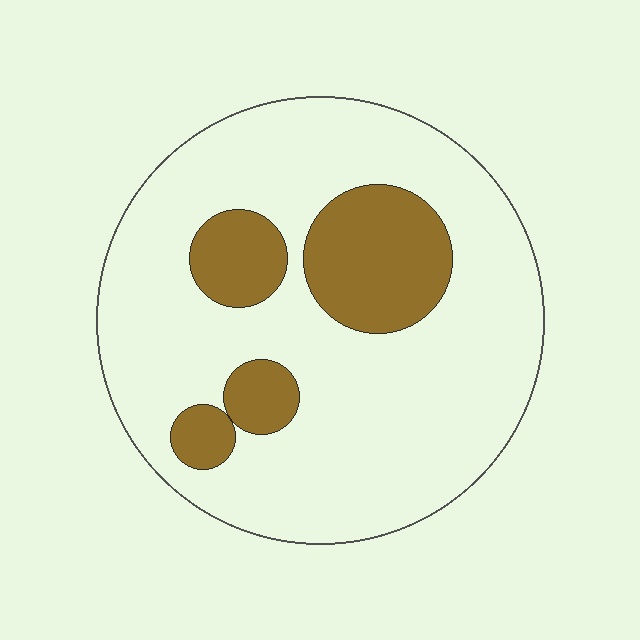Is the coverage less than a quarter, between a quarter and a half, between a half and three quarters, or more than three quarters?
Less than a quarter.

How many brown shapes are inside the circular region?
4.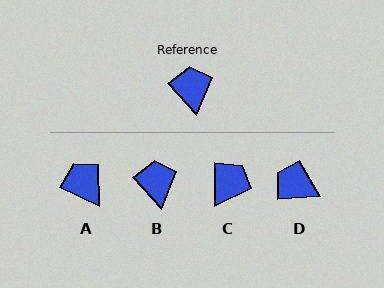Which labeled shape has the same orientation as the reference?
B.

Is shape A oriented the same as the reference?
No, it is off by about 23 degrees.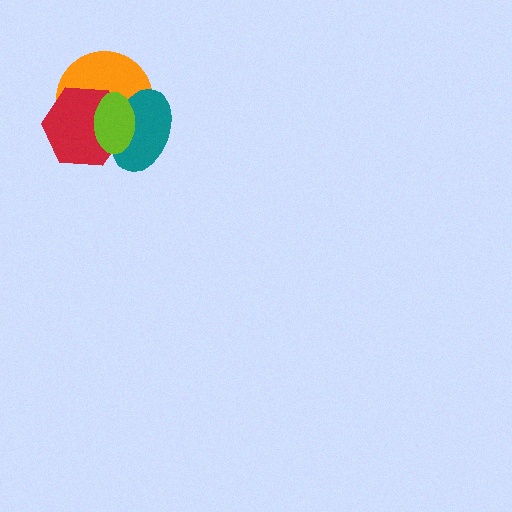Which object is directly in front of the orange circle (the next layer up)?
The teal ellipse is directly in front of the orange circle.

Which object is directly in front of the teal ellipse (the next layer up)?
The red hexagon is directly in front of the teal ellipse.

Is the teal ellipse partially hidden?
Yes, it is partially covered by another shape.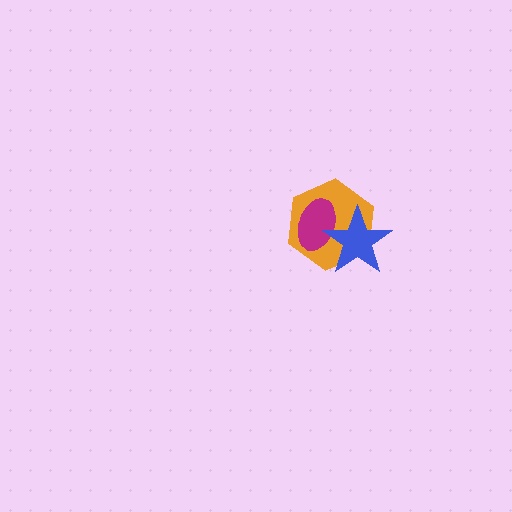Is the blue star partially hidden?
No, no other shape covers it.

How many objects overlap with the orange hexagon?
2 objects overlap with the orange hexagon.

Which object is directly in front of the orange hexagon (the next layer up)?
The magenta ellipse is directly in front of the orange hexagon.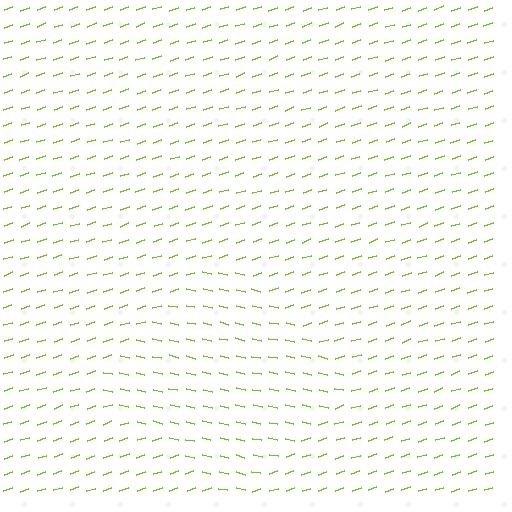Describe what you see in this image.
The image is filled with small lime line segments. A diamond region in the image has lines oriented differently from the surrounding lines, creating a visible texture boundary.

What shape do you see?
I see a diamond.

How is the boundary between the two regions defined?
The boundary is defined purely by a change in line orientation (approximately 31 degrees difference). All lines are the same color and thickness.